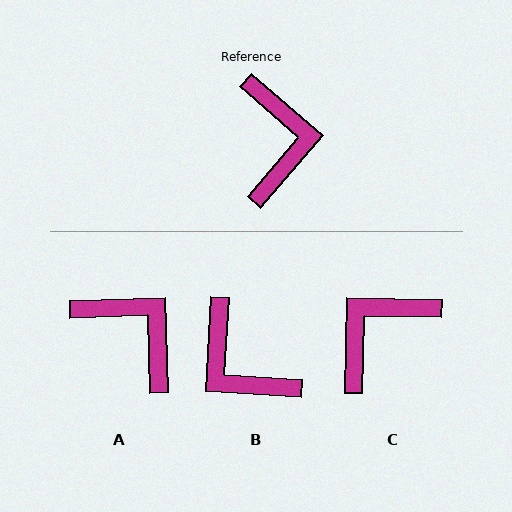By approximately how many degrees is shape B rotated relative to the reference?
Approximately 142 degrees clockwise.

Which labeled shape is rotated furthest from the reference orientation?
B, about 142 degrees away.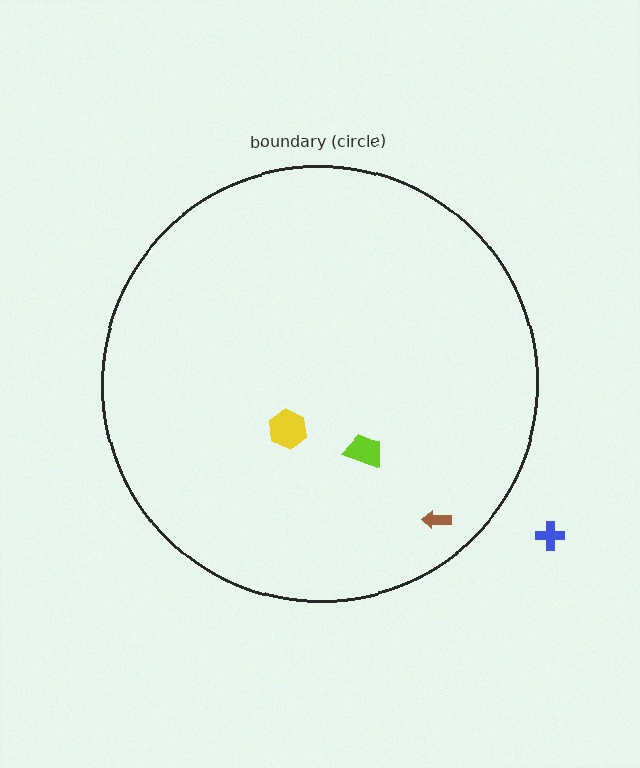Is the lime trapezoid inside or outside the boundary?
Inside.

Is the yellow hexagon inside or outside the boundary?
Inside.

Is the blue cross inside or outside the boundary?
Outside.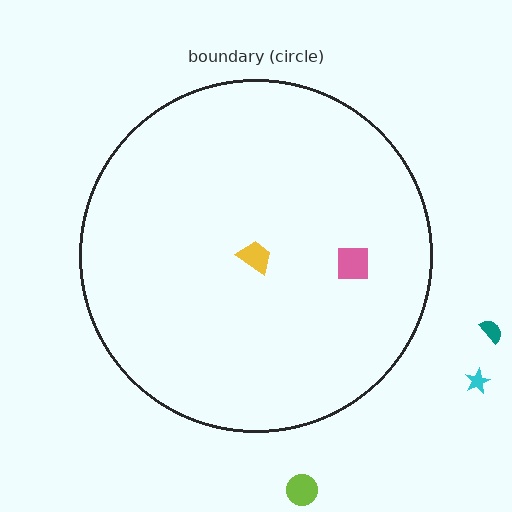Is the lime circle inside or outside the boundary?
Outside.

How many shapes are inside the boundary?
2 inside, 3 outside.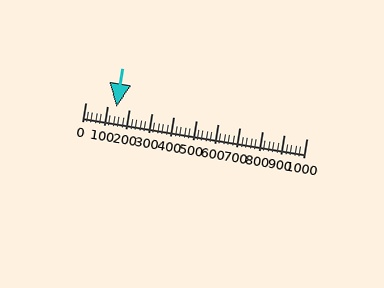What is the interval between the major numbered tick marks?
The major tick marks are spaced 100 units apart.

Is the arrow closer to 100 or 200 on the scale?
The arrow is closer to 100.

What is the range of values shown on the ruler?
The ruler shows values from 0 to 1000.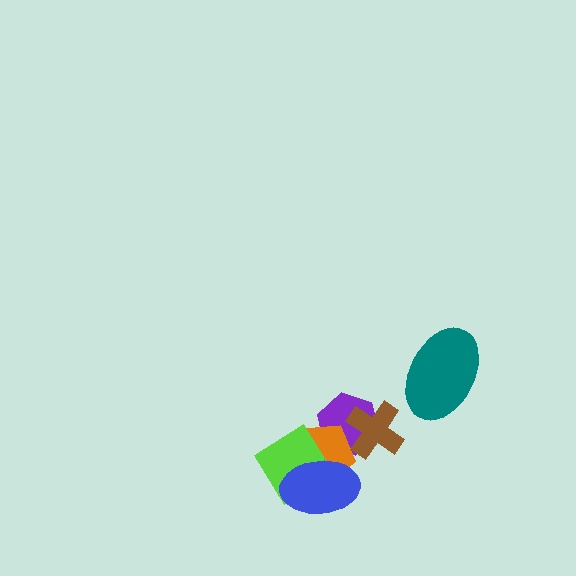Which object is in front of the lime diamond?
The blue ellipse is in front of the lime diamond.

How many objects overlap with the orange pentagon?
3 objects overlap with the orange pentagon.